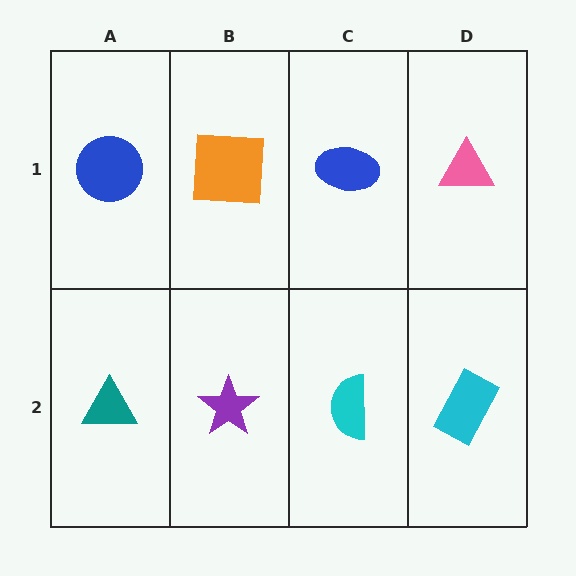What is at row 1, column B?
An orange square.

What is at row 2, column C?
A cyan semicircle.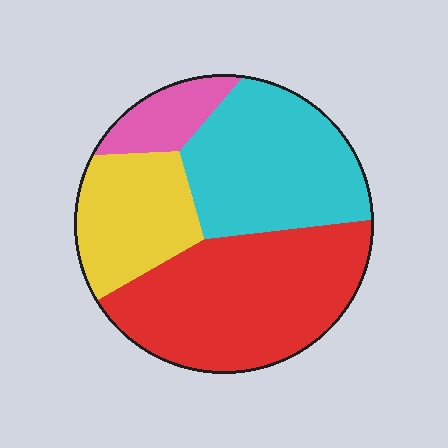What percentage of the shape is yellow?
Yellow covers roughly 20% of the shape.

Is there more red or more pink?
Red.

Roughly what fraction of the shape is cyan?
Cyan takes up about one third (1/3) of the shape.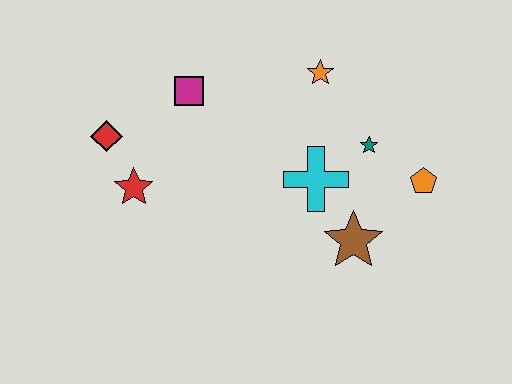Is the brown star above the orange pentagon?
No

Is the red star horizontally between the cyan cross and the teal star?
No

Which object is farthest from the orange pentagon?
The red diamond is farthest from the orange pentagon.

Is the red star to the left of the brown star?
Yes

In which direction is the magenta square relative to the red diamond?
The magenta square is to the right of the red diamond.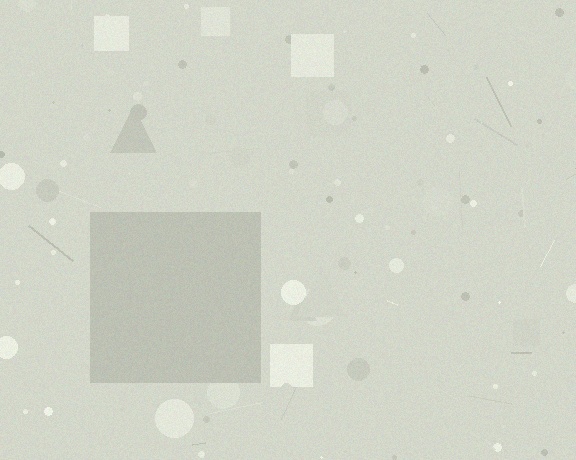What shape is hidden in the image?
A square is hidden in the image.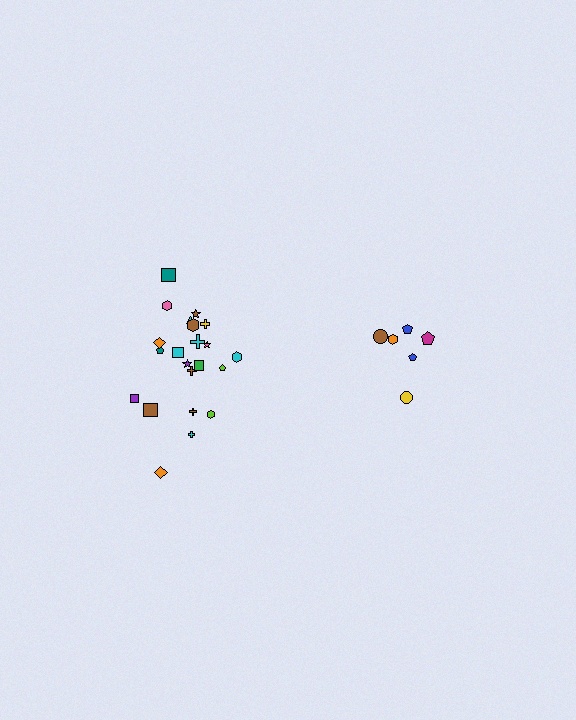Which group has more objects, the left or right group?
The left group.